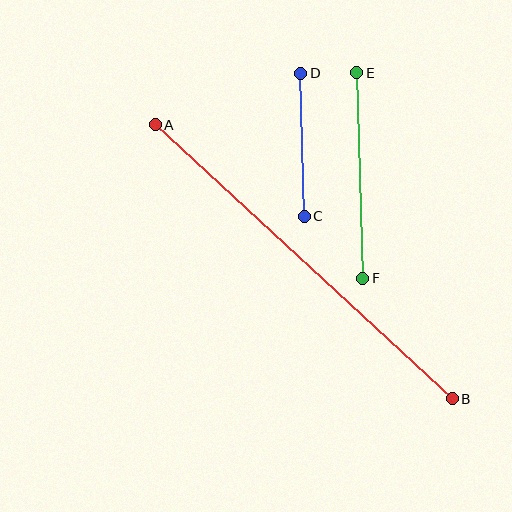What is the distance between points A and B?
The distance is approximately 404 pixels.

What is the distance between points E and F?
The distance is approximately 206 pixels.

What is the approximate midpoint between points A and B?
The midpoint is at approximately (304, 262) pixels.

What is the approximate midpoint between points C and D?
The midpoint is at approximately (302, 145) pixels.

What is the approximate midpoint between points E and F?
The midpoint is at approximately (360, 176) pixels.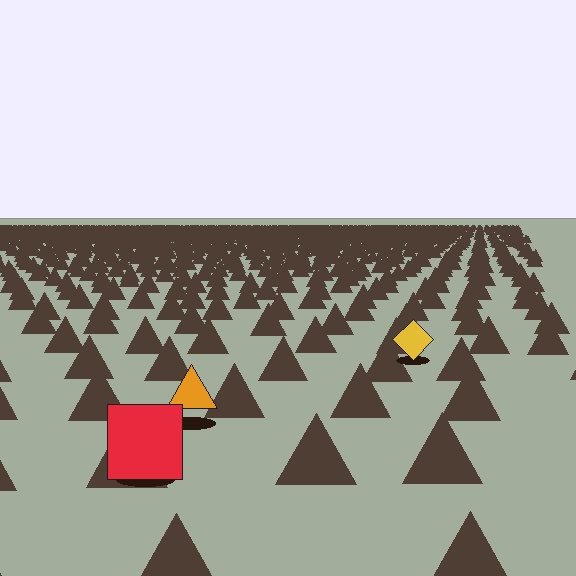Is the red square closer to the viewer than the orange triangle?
Yes. The red square is closer — you can tell from the texture gradient: the ground texture is coarser near it.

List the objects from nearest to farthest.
From nearest to farthest: the red square, the orange triangle, the yellow diamond.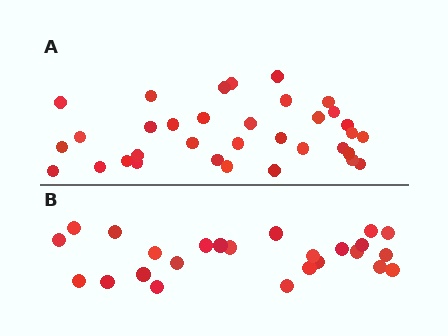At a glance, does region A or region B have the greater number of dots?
Region A (the top region) has more dots.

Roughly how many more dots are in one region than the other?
Region A has roughly 8 or so more dots than region B.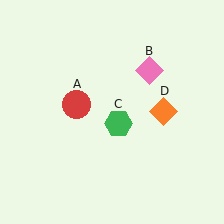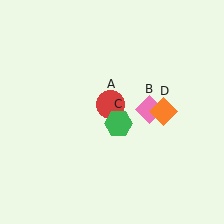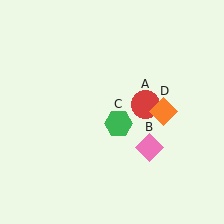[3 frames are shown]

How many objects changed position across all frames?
2 objects changed position: red circle (object A), pink diamond (object B).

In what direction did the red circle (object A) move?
The red circle (object A) moved right.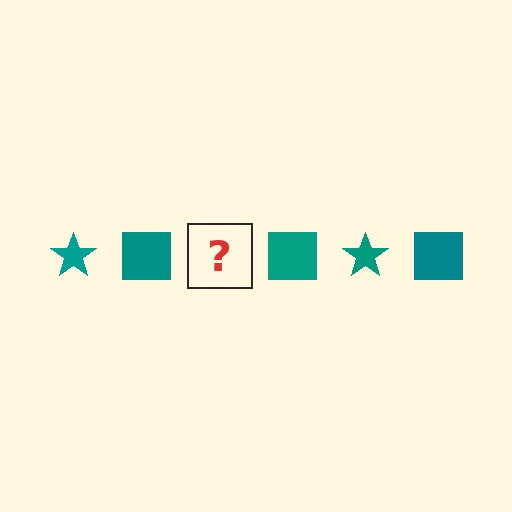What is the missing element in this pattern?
The missing element is a teal star.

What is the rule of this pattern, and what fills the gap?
The rule is that the pattern cycles through star, square shapes in teal. The gap should be filled with a teal star.